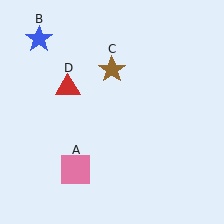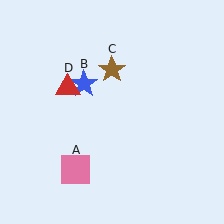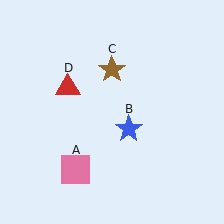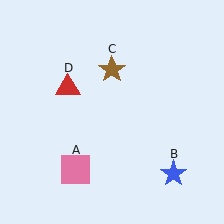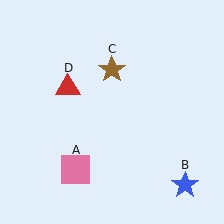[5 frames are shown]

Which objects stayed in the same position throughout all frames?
Pink square (object A) and brown star (object C) and red triangle (object D) remained stationary.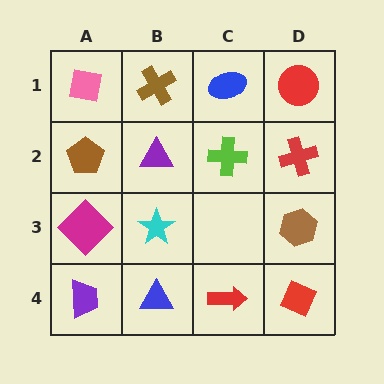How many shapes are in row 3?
3 shapes.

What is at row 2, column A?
A brown pentagon.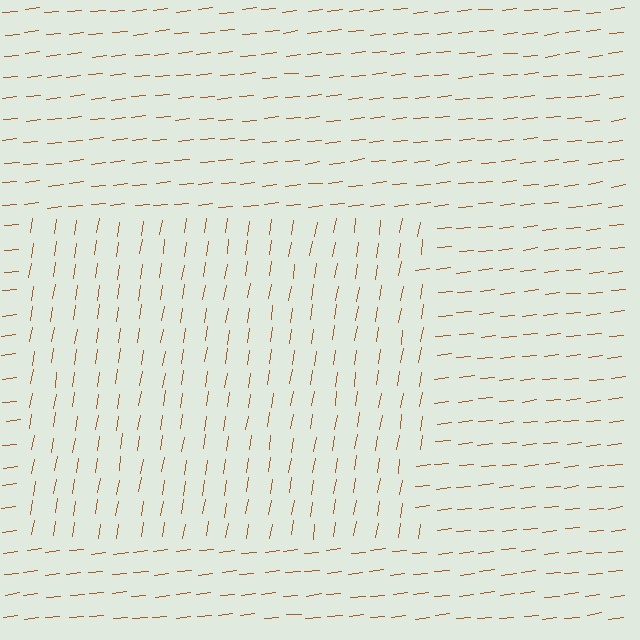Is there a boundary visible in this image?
Yes, there is a texture boundary formed by a change in line orientation.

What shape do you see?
I see a rectangle.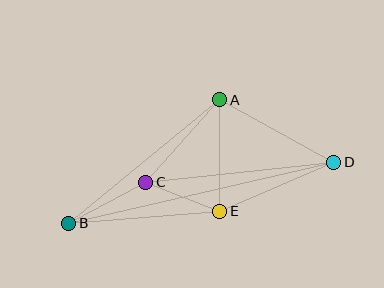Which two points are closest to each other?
Points C and E are closest to each other.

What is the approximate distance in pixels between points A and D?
The distance between A and D is approximately 130 pixels.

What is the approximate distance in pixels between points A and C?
The distance between A and C is approximately 111 pixels.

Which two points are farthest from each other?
Points B and D are farthest from each other.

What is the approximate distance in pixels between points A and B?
The distance between A and B is approximately 195 pixels.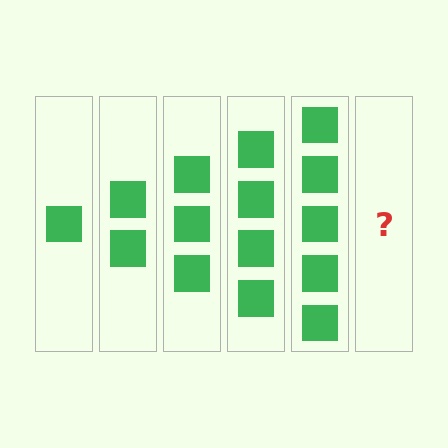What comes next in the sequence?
The next element should be 6 squares.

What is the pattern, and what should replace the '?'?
The pattern is that each step adds one more square. The '?' should be 6 squares.